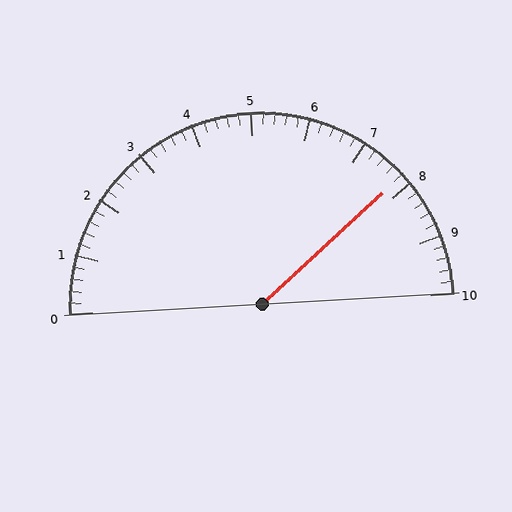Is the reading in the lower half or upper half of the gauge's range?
The reading is in the upper half of the range (0 to 10).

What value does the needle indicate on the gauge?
The needle indicates approximately 7.8.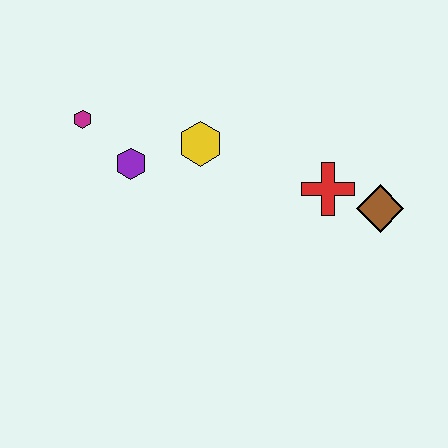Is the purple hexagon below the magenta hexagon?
Yes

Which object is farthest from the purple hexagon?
The brown diamond is farthest from the purple hexagon.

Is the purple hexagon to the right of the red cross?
No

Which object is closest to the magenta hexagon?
The purple hexagon is closest to the magenta hexagon.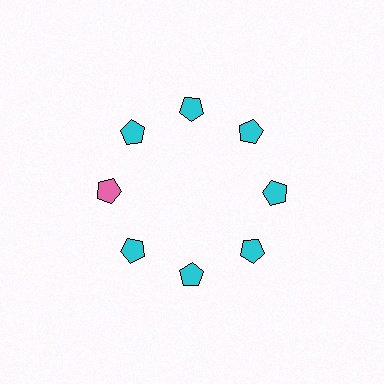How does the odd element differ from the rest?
It has a different color: pink instead of cyan.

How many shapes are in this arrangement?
There are 8 shapes arranged in a ring pattern.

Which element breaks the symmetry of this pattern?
The pink pentagon at roughly the 9 o'clock position breaks the symmetry. All other shapes are cyan pentagons.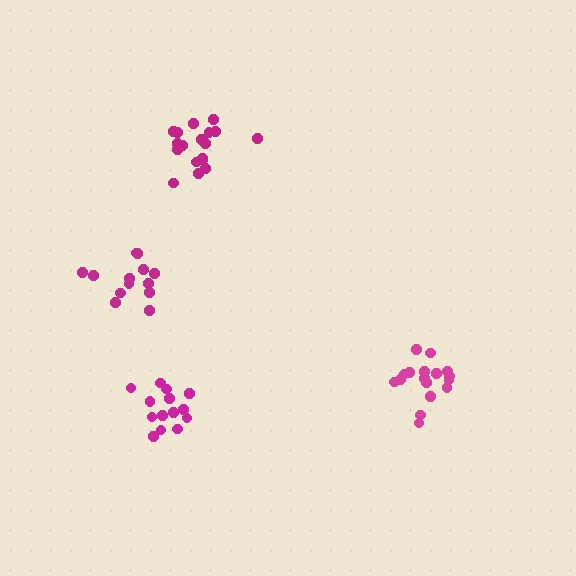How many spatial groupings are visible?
There are 4 spatial groupings.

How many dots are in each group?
Group 1: 13 dots, Group 2: 17 dots, Group 3: 14 dots, Group 4: 19 dots (63 total).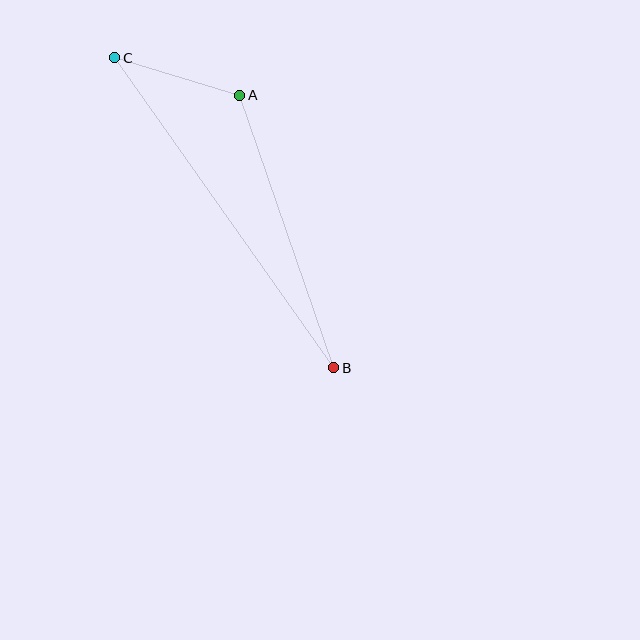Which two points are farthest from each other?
Points B and C are farthest from each other.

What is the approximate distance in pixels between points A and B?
The distance between A and B is approximately 288 pixels.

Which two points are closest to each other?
Points A and C are closest to each other.